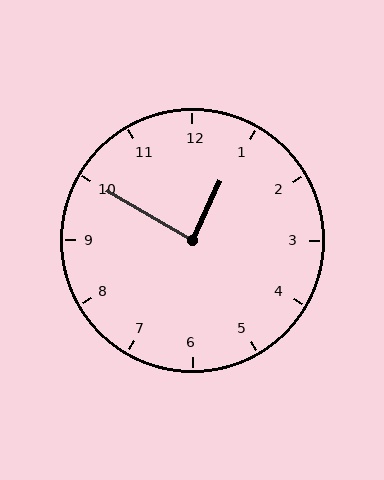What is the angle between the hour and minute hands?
Approximately 85 degrees.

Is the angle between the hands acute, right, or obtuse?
It is right.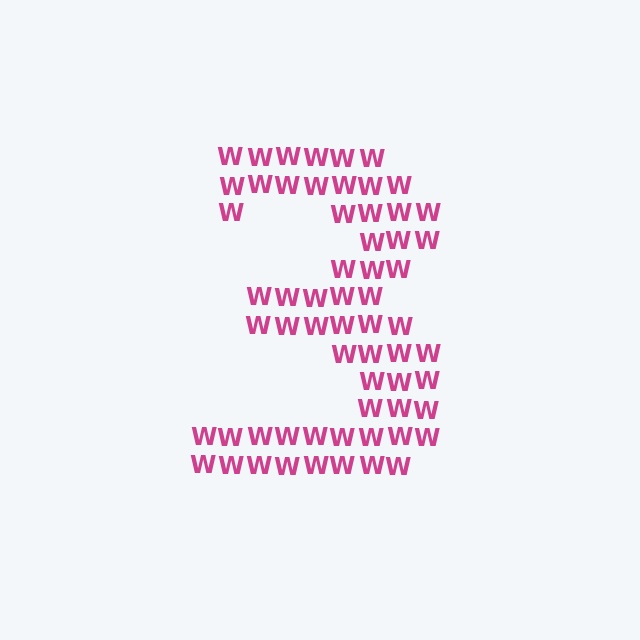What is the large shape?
The large shape is the digit 3.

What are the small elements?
The small elements are letter W's.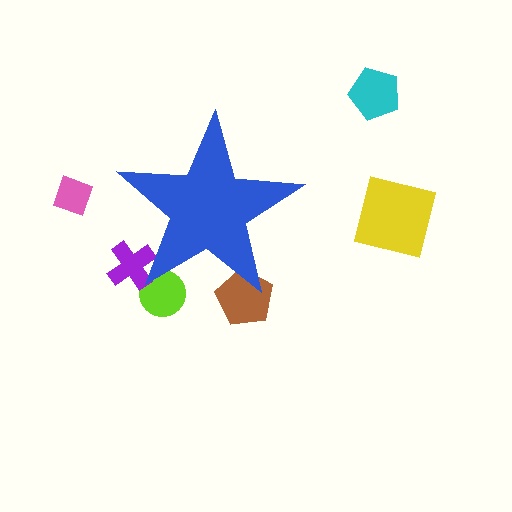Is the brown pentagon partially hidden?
Yes, the brown pentagon is partially hidden behind the blue star.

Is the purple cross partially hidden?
Yes, the purple cross is partially hidden behind the blue star.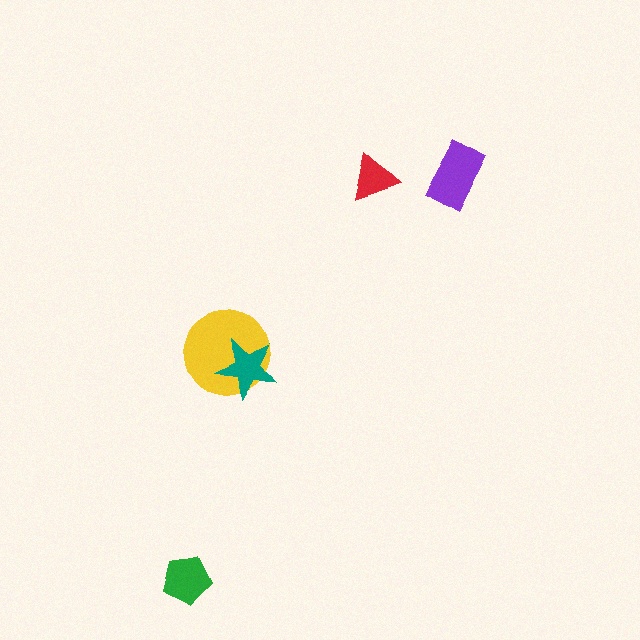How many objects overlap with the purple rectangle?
0 objects overlap with the purple rectangle.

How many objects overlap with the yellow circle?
1 object overlaps with the yellow circle.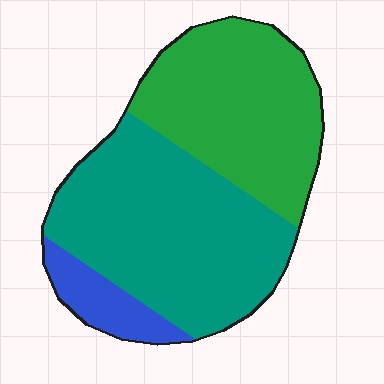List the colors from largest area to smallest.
From largest to smallest: teal, green, blue.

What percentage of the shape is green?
Green takes up between a third and a half of the shape.